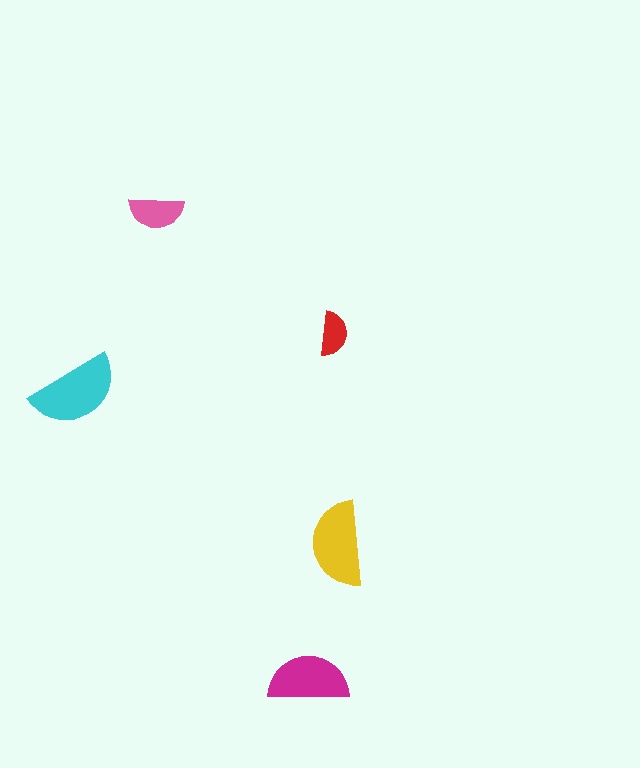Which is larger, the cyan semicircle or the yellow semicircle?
The cyan one.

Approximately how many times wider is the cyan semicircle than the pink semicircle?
About 1.5 times wider.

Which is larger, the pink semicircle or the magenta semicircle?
The magenta one.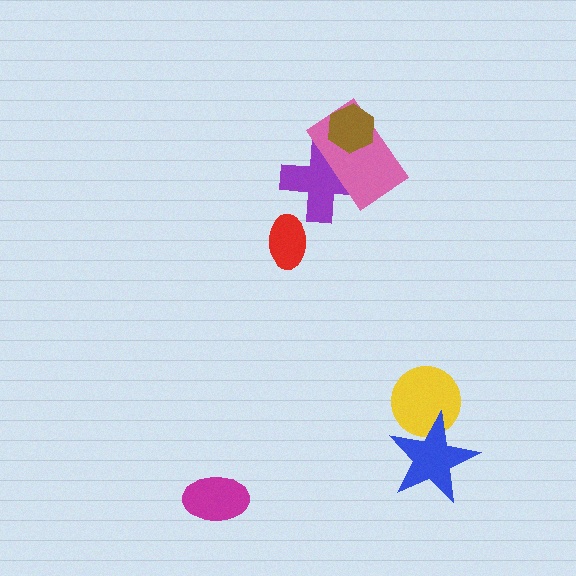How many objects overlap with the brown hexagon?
2 objects overlap with the brown hexagon.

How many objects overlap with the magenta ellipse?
0 objects overlap with the magenta ellipse.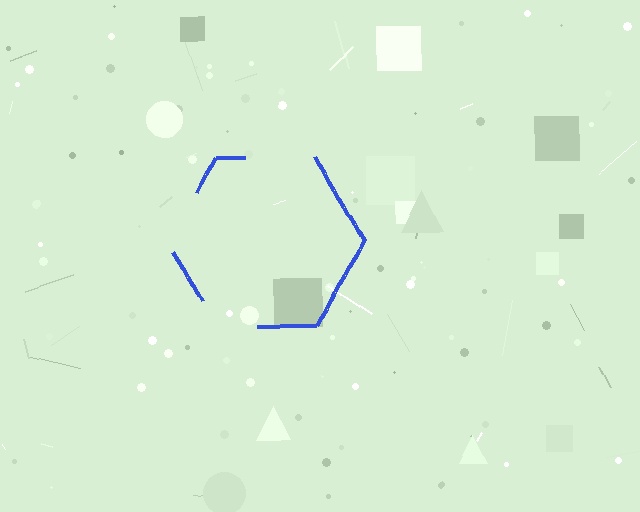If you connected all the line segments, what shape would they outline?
They would outline a hexagon.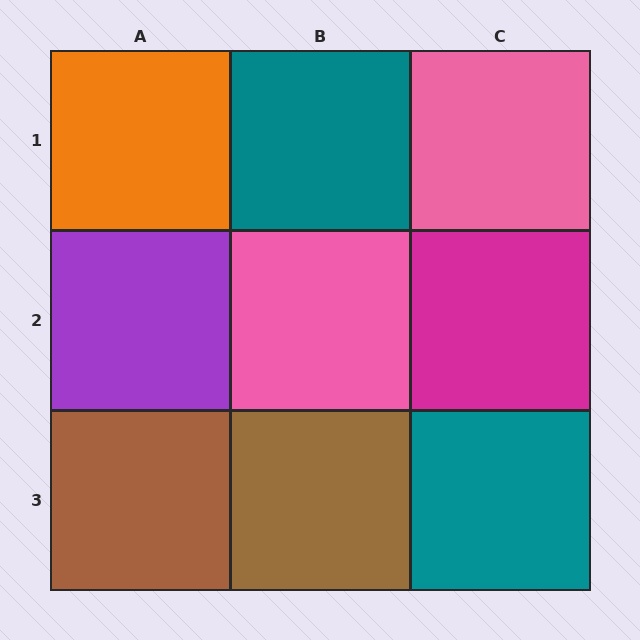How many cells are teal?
2 cells are teal.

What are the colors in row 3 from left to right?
Brown, brown, teal.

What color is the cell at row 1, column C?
Pink.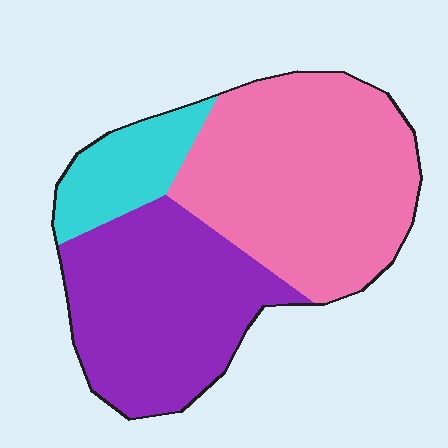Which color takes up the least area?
Cyan, at roughly 15%.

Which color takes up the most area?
Pink, at roughly 50%.